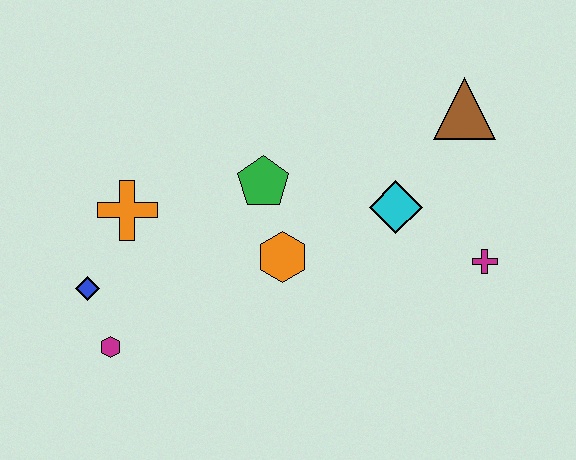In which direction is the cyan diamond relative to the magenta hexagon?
The cyan diamond is to the right of the magenta hexagon.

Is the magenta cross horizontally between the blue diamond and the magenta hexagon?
No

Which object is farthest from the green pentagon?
The magenta cross is farthest from the green pentagon.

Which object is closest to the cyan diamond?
The magenta cross is closest to the cyan diamond.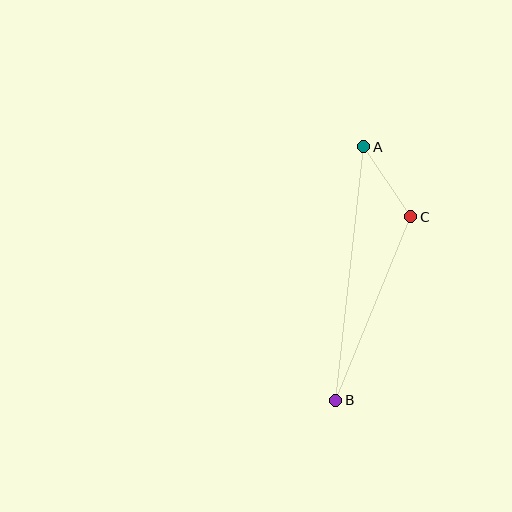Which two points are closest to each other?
Points A and C are closest to each other.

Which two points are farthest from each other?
Points A and B are farthest from each other.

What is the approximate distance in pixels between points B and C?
The distance between B and C is approximately 198 pixels.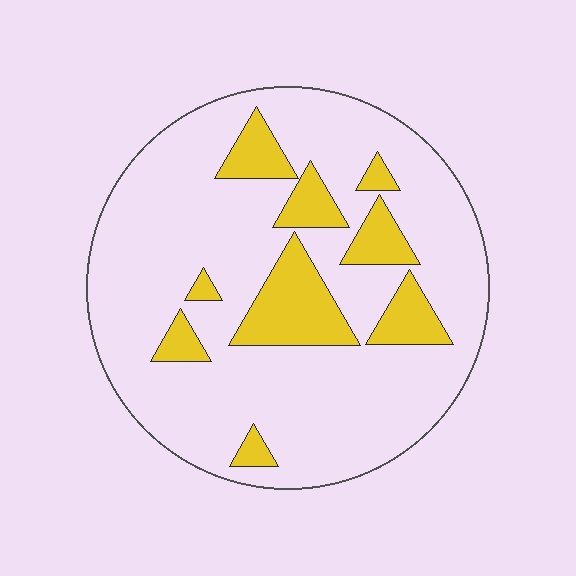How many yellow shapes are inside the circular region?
9.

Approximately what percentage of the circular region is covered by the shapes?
Approximately 20%.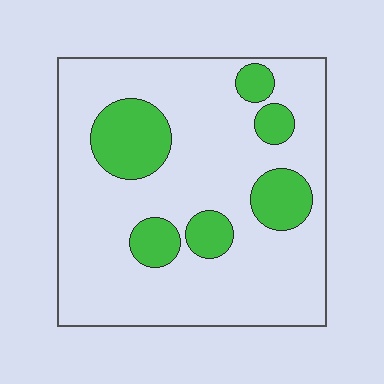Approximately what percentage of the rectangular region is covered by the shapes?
Approximately 20%.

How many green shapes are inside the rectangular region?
6.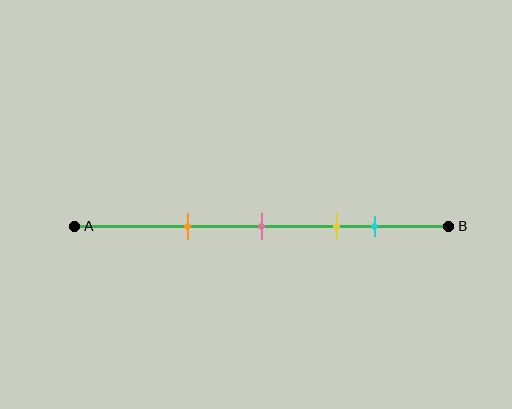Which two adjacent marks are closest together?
The yellow and cyan marks are the closest adjacent pair.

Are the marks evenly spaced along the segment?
No, the marks are not evenly spaced.